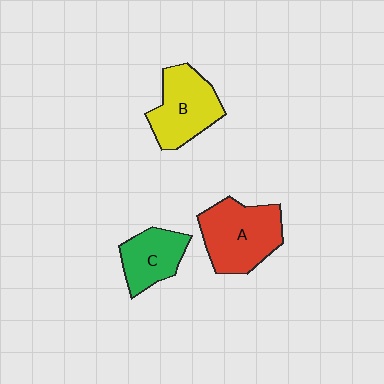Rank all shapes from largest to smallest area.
From largest to smallest: A (red), B (yellow), C (green).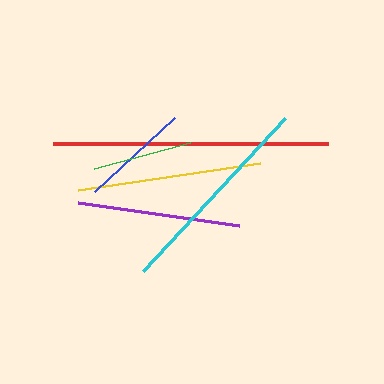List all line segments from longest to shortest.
From longest to shortest: red, cyan, yellow, purple, blue, green.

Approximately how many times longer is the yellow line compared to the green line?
The yellow line is approximately 1.8 times the length of the green line.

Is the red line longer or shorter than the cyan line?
The red line is longer than the cyan line.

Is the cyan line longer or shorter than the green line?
The cyan line is longer than the green line.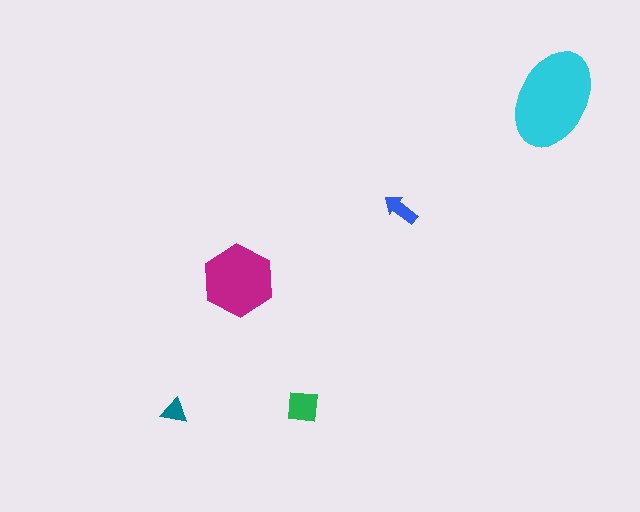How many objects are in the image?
There are 5 objects in the image.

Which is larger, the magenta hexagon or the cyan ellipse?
The cyan ellipse.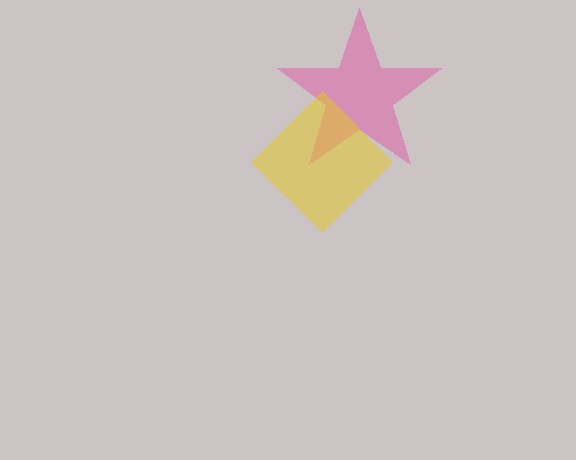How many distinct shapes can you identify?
There are 2 distinct shapes: a pink star, a yellow diamond.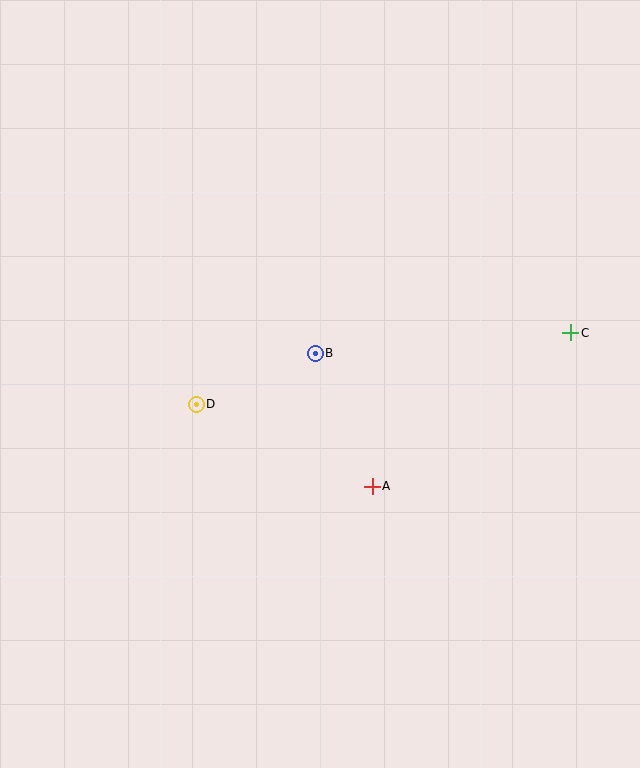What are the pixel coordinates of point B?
Point B is at (315, 353).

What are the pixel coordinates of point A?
Point A is at (372, 486).